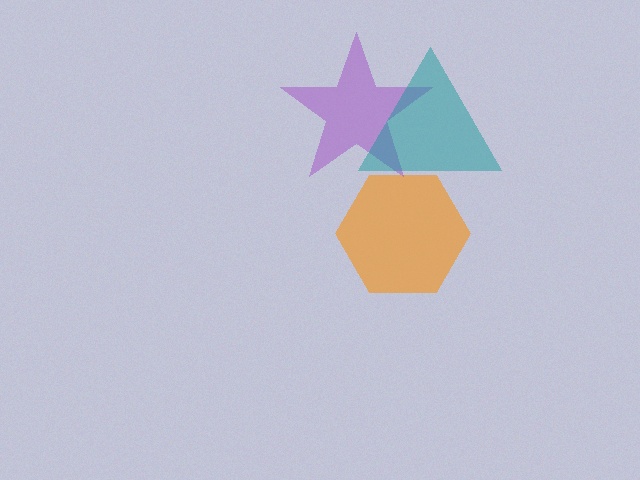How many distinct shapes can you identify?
There are 3 distinct shapes: an orange hexagon, a purple star, a teal triangle.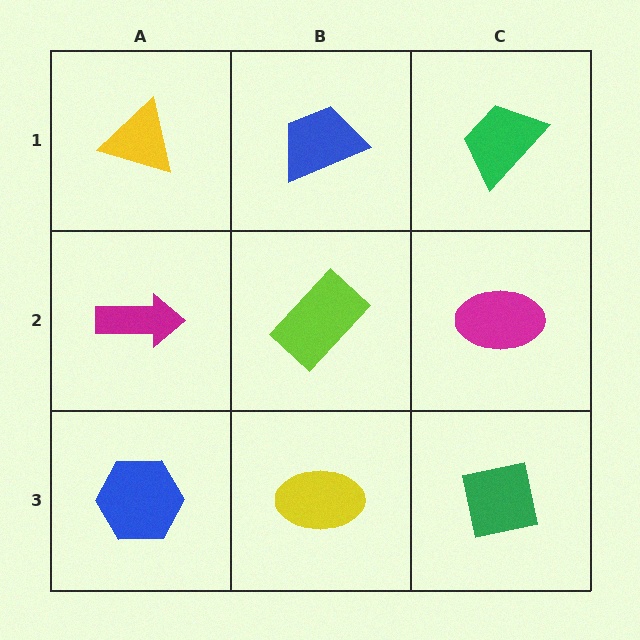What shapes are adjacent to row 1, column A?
A magenta arrow (row 2, column A), a blue trapezoid (row 1, column B).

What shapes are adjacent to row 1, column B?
A lime rectangle (row 2, column B), a yellow triangle (row 1, column A), a green trapezoid (row 1, column C).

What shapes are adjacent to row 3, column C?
A magenta ellipse (row 2, column C), a yellow ellipse (row 3, column B).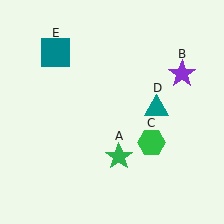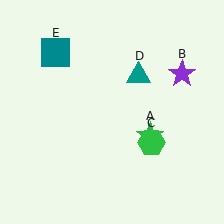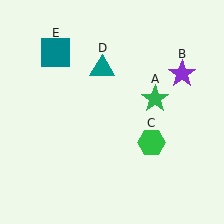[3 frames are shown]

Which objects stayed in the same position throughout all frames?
Purple star (object B) and green hexagon (object C) and teal square (object E) remained stationary.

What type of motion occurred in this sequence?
The green star (object A), teal triangle (object D) rotated counterclockwise around the center of the scene.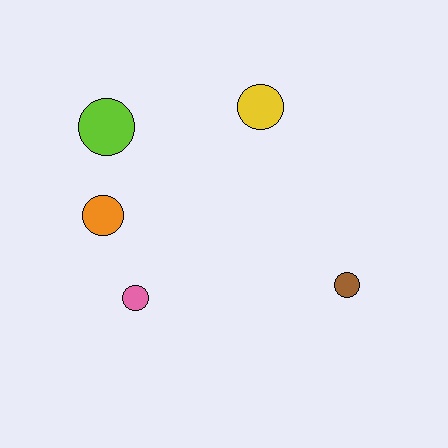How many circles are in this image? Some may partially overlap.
There are 5 circles.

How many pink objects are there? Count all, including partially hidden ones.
There is 1 pink object.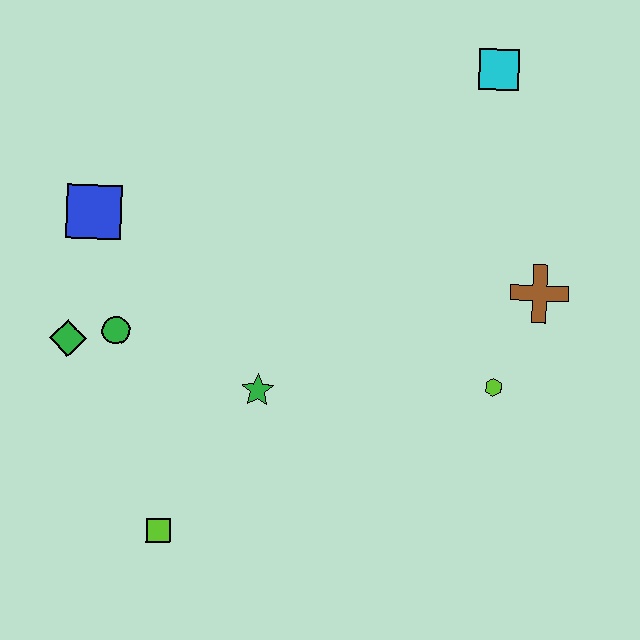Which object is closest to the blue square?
The green circle is closest to the blue square.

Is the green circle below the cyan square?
Yes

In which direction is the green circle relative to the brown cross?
The green circle is to the left of the brown cross.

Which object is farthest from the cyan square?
The lime square is farthest from the cyan square.